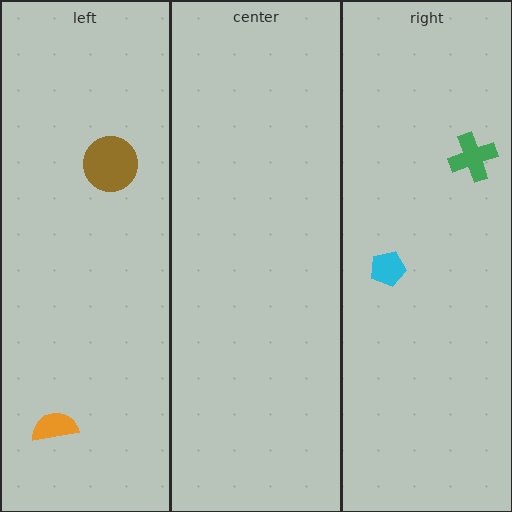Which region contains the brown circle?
The left region.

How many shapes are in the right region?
2.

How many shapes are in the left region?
2.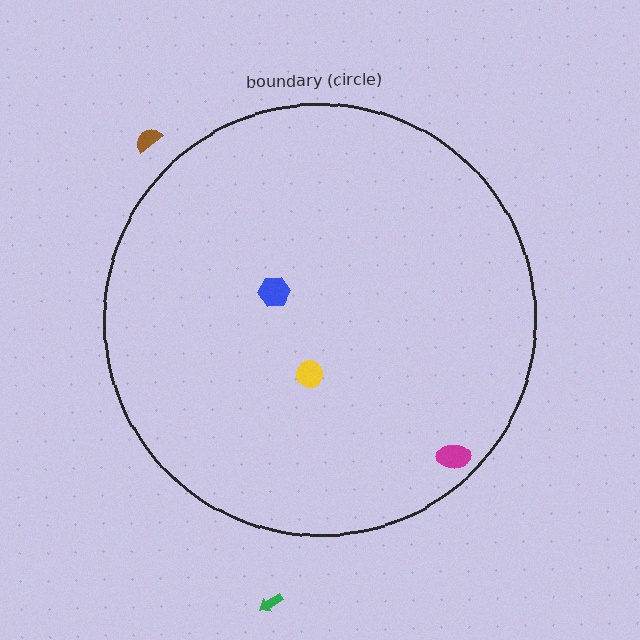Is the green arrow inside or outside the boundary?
Outside.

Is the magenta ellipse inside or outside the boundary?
Inside.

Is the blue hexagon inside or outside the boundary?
Inside.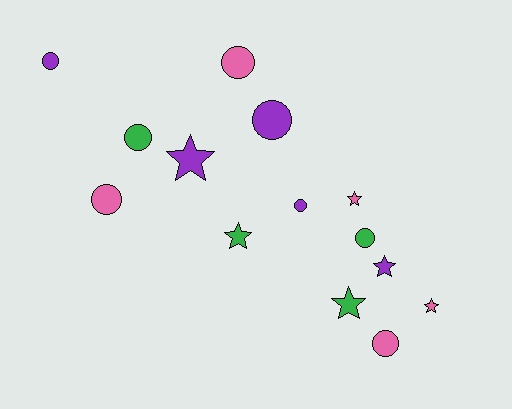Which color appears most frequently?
Purple, with 5 objects.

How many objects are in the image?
There are 14 objects.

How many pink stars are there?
There are 2 pink stars.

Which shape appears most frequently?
Circle, with 8 objects.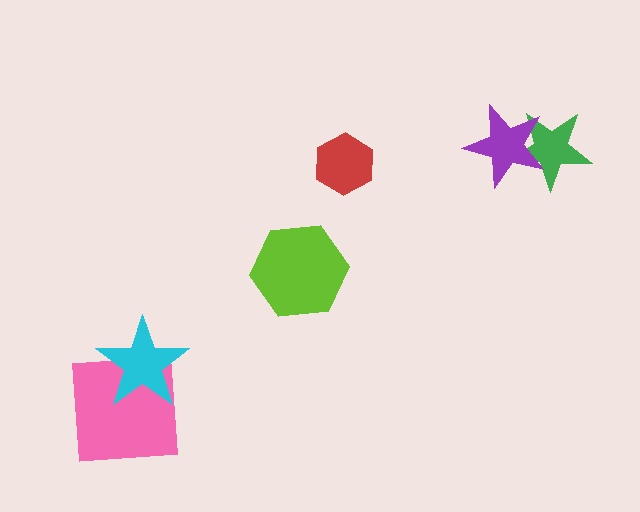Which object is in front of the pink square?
The cyan star is in front of the pink square.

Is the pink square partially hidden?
Yes, it is partially covered by another shape.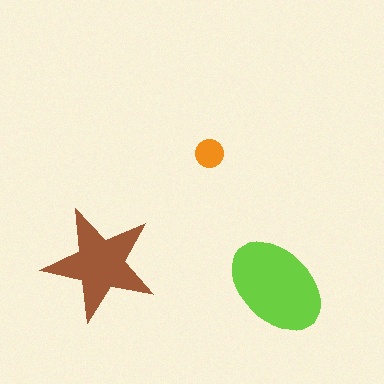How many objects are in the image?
There are 3 objects in the image.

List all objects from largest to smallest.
The lime ellipse, the brown star, the orange circle.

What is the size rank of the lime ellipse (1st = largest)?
1st.